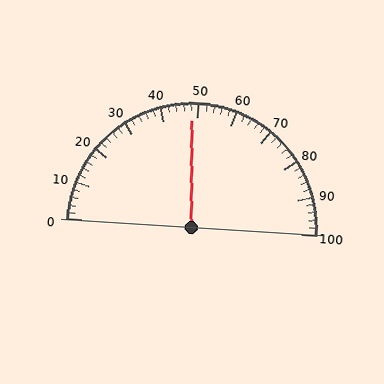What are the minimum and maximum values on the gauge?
The gauge ranges from 0 to 100.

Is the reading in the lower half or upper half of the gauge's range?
The reading is in the lower half of the range (0 to 100).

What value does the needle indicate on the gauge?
The needle indicates approximately 48.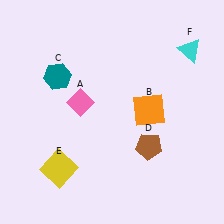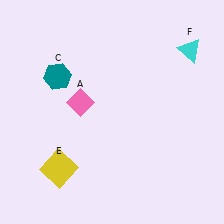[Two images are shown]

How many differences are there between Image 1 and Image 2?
There are 2 differences between the two images.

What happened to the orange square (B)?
The orange square (B) was removed in Image 2. It was in the top-right area of Image 1.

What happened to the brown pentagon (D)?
The brown pentagon (D) was removed in Image 2. It was in the bottom-right area of Image 1.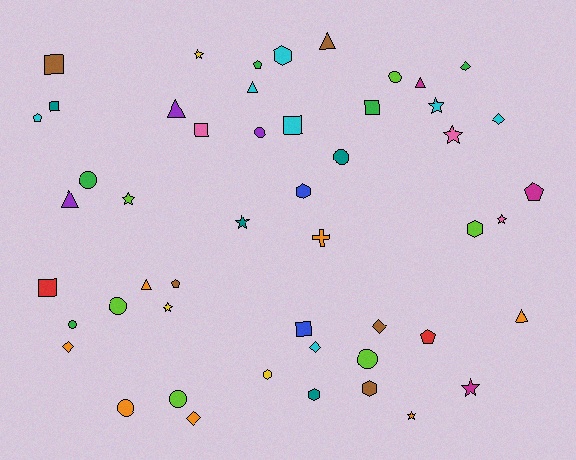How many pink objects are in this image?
There are 3 pink objects.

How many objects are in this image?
There are 50 objects.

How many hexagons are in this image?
There are 6 hexagons.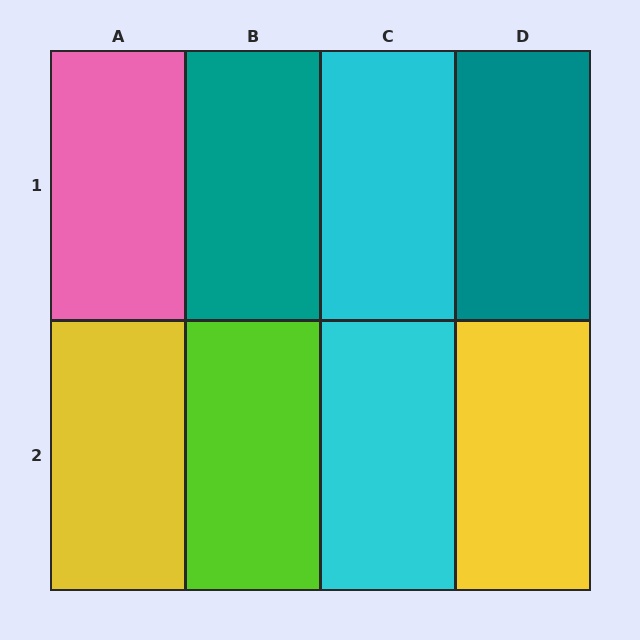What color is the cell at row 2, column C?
Cyan.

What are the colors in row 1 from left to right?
Pink, teal, cyan, teal.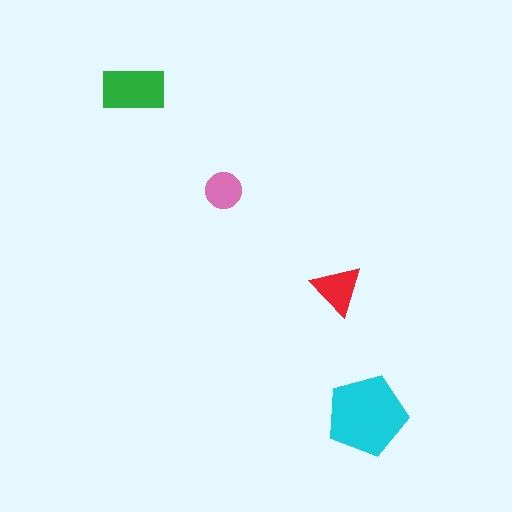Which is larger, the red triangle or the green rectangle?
The green rectangle.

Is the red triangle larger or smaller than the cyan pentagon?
Smaller.